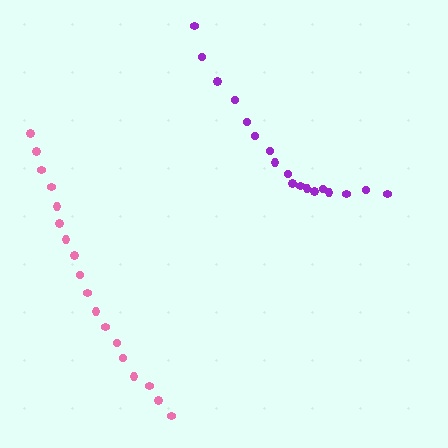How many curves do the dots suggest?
There are 2 distinct paths.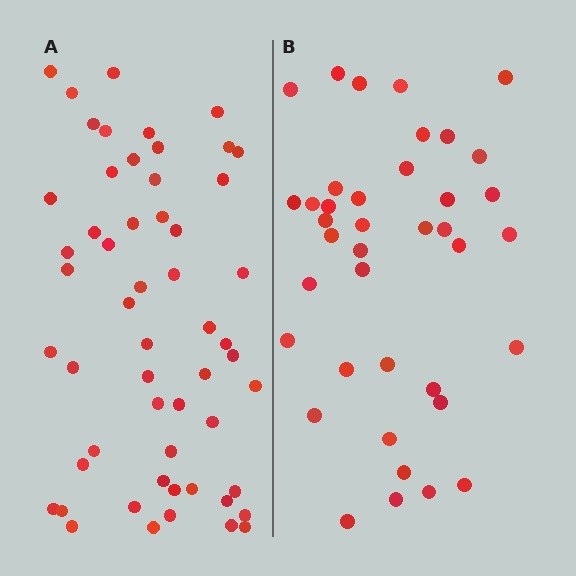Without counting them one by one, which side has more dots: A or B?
Region A (the left region) has more dots.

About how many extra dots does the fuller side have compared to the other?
Region A has approximately 15 more dots than region B.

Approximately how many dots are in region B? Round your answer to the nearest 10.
About 40 dots. (The exact count is 39, which rounds to 40.)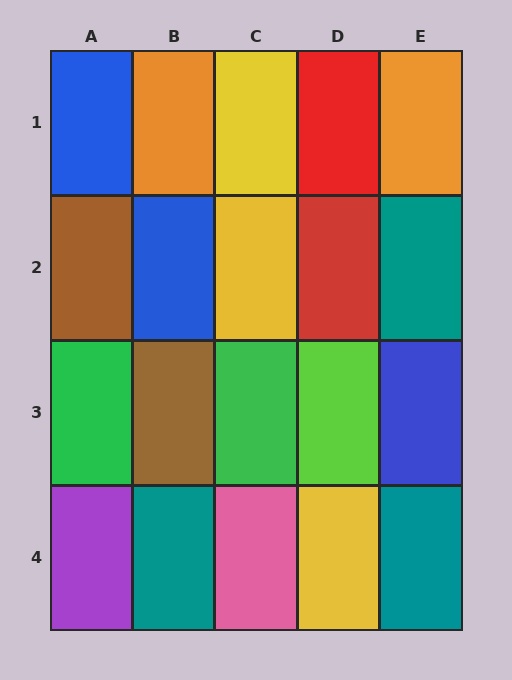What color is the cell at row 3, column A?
Green.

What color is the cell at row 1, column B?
Orange.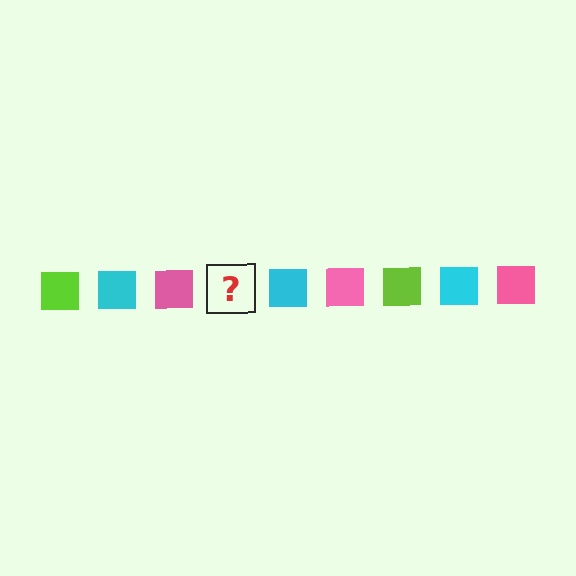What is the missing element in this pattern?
The missing element is a lime square.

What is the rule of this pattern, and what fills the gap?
The rule is that the pattern cycles through lime, cyan, pink squares. The gap should be filled with a lime square.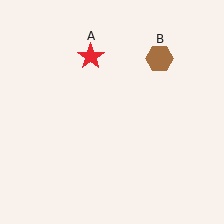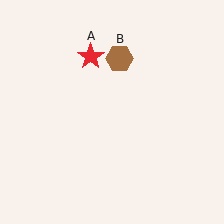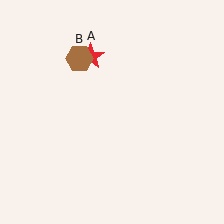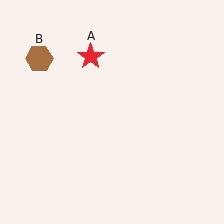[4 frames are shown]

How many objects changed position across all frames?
1 object changed position: brown hexagon (object B).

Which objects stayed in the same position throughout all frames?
Red star (object A) remained stationary.